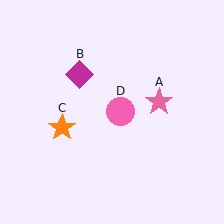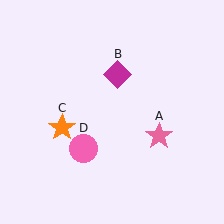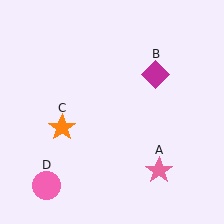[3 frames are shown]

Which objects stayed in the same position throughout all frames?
Orange star (object C) remained stationary.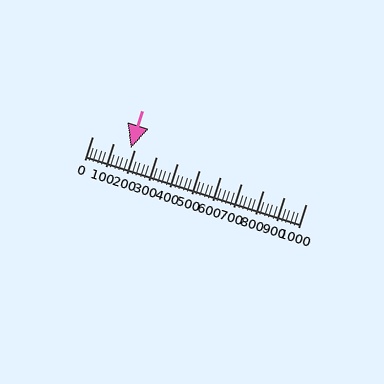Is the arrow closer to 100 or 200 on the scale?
The arrow is closer to 200.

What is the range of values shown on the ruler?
The ruler shows values from 0 to 1000.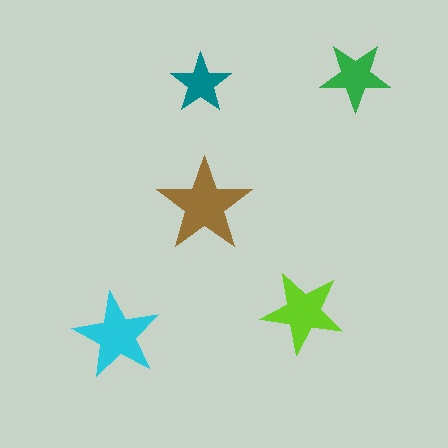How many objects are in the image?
There are 5 objects in the image.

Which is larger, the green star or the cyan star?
The cyan one.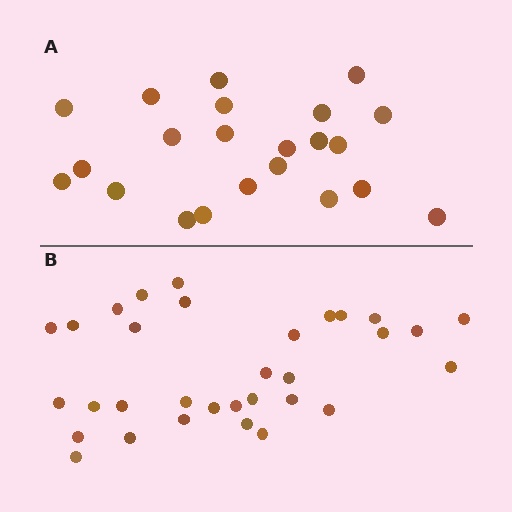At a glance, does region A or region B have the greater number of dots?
Region B (the bottom region) has more dots.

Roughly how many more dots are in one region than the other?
Region B has roughly 10 or so more dots than region A.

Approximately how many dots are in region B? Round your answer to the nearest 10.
About 30 dots. (The exact count is 32, which rounds to 30.)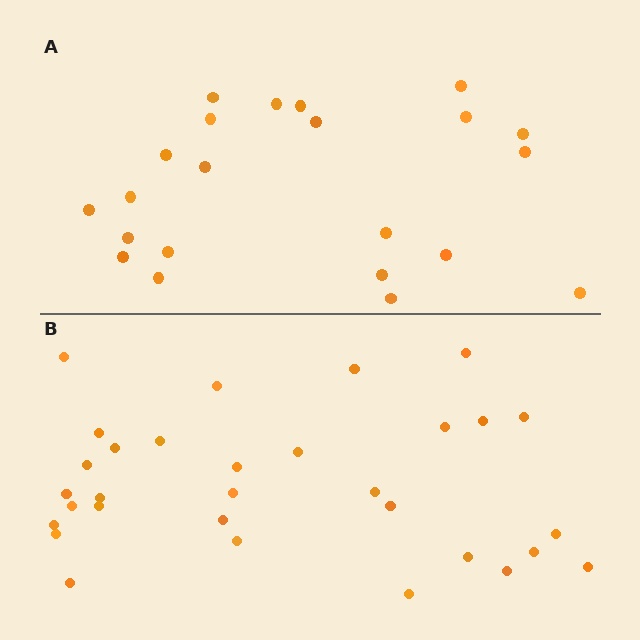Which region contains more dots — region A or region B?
Region B (the bottom region) has more dots.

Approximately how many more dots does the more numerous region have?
Region B has roughly 8 or so more dots than region A.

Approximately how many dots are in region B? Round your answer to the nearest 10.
About 30 dots. (The exact count is 31, which rounds to 30.)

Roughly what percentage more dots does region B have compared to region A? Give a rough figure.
About 40% more.